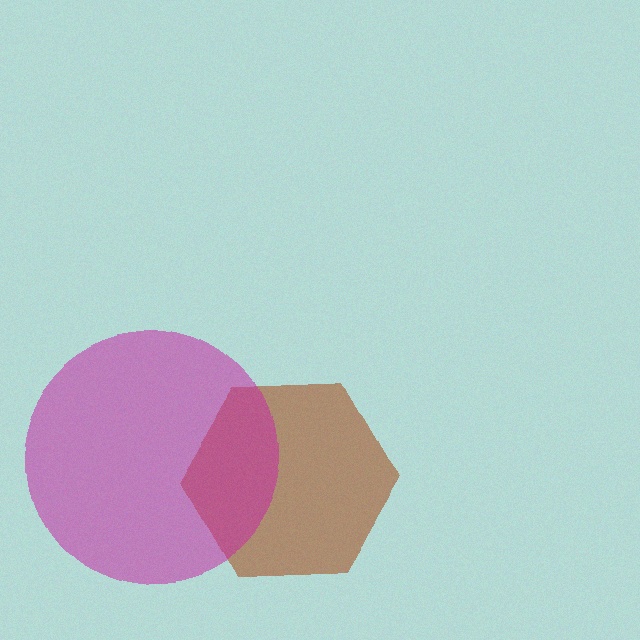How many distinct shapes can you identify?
There are 2 distinct shapes: a brown hexagon, a magenta circle.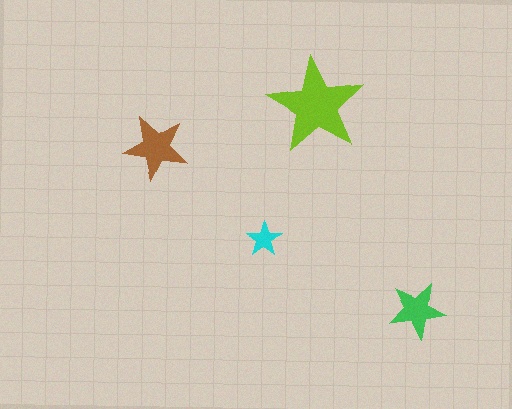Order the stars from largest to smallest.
the lime one, the brown one, the green one, the cyan one.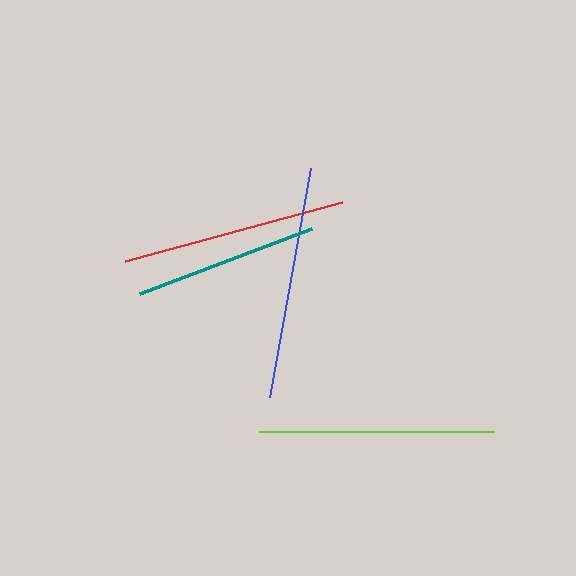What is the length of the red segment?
The red segment is approximately 225 pixels long.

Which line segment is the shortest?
The teal line is the shortest at approximately 184 pixels.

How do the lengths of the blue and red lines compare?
The blue and red lines are approximately the same length.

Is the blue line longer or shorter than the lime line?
The lime line is longer than the blue line.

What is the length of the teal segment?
The teal segment is approximately 184 pixels long.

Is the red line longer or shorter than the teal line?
The red line is longer than the teal line.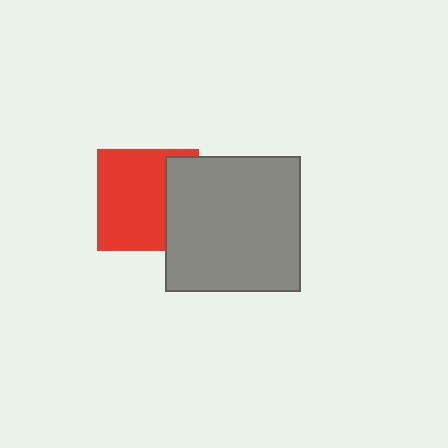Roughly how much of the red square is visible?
Most of it is visible (roughly 69%).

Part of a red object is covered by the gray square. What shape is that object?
It is a square.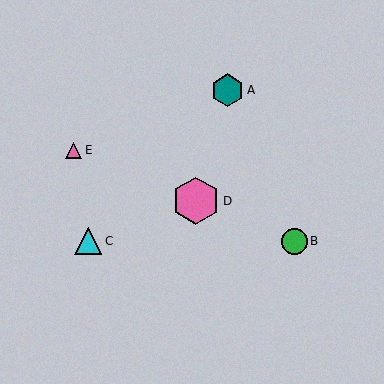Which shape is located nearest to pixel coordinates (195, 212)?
The pink hexagon (labeled D) at (196, 201) is nearest to that location.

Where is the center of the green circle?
The center of the green circle is at (294, 241).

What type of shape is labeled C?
Shape C is a cyan triangle.